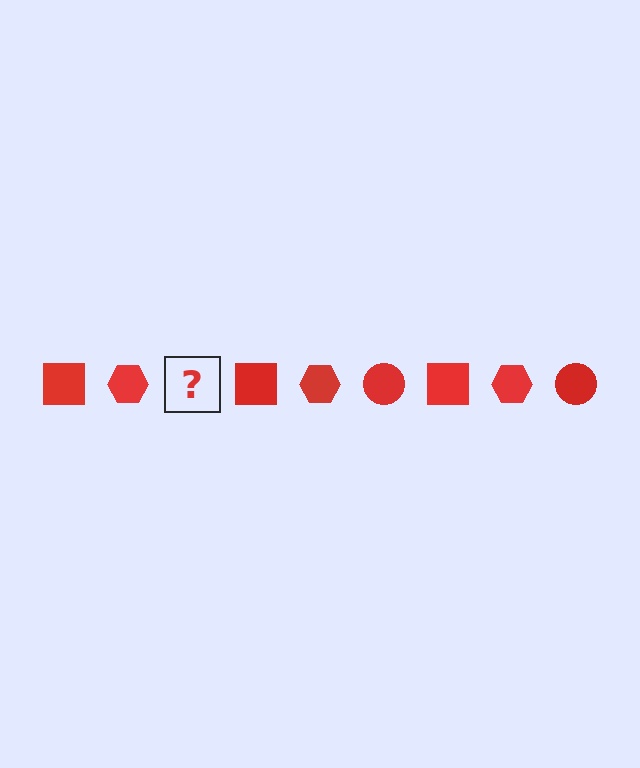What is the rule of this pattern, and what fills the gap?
The rule is that the pattern cycles through square, hexagon, circle shapes in red. The gap should be filled with a red circle.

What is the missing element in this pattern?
The missing element is a red circle.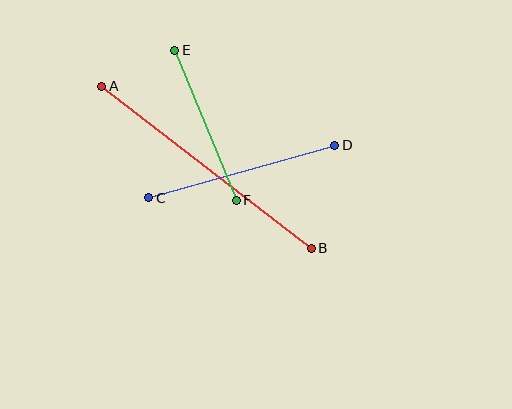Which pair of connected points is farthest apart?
Points A and B are farthest apart.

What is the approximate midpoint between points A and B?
The midpoint is at approximately (207, 167) pixels.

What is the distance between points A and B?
The distance is approximately 264 pixels.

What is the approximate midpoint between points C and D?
The midpoint is at approximately (242, 172) pixels.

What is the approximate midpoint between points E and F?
The midpoint is at approximately (205, 125) pixels.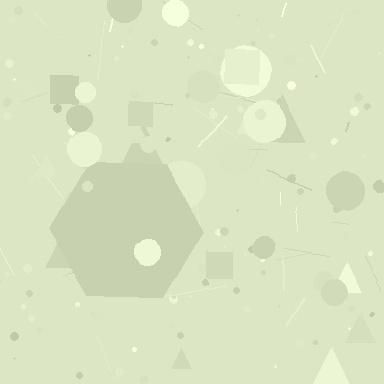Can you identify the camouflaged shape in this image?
The camouflaged shape is a hexagon.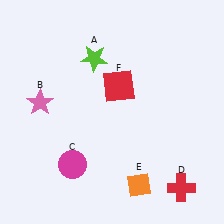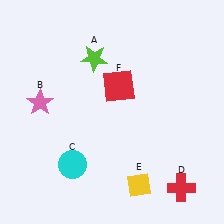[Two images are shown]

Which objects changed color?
C changed from magenta to cyan. E changed from orange to yellow.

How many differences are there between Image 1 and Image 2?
There are 2 differences between the two images.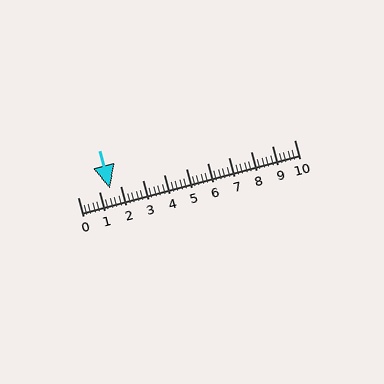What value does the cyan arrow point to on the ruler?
The cyan arrow points to approximately 1.5.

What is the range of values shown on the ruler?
The ruler shows values from 0 to 10.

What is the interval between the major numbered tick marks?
The major tick marks are spaced 1 units apart.